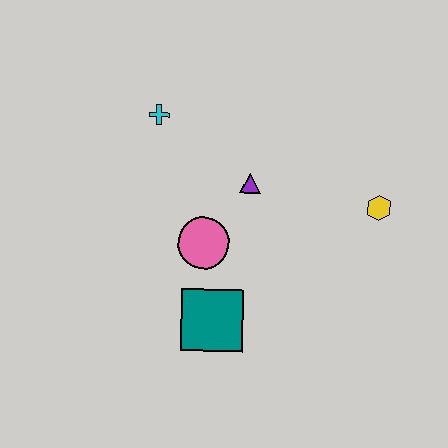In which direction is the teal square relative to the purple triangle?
The teal square is below the purple triangle.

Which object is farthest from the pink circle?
The yellow hexagon is farthest from the pink circle.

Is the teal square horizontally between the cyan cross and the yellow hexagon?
Yes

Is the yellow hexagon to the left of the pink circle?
No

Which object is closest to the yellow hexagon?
The purple triangle is closest to the yellow hexagon.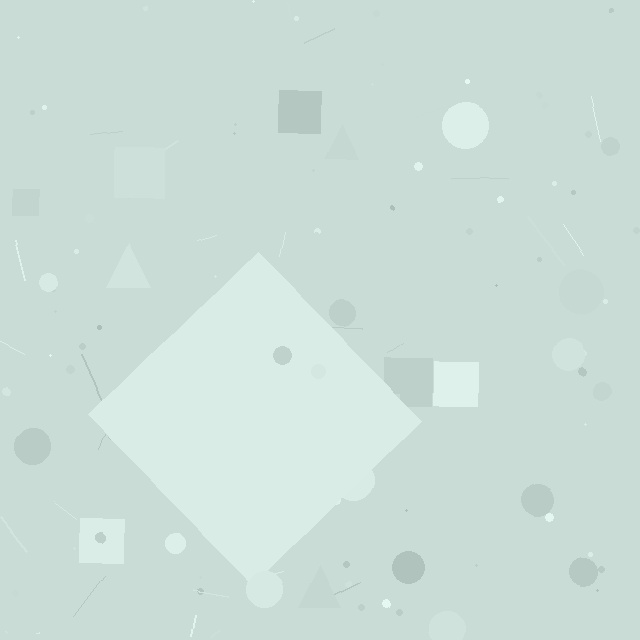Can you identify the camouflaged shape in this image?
The camouflaged shape is a diamond.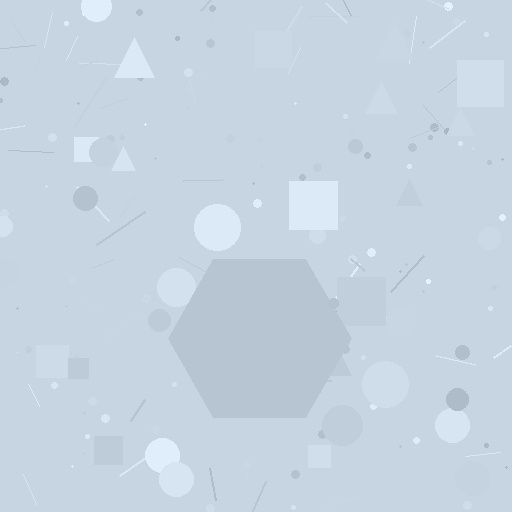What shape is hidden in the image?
A hexagon is hidden in the image.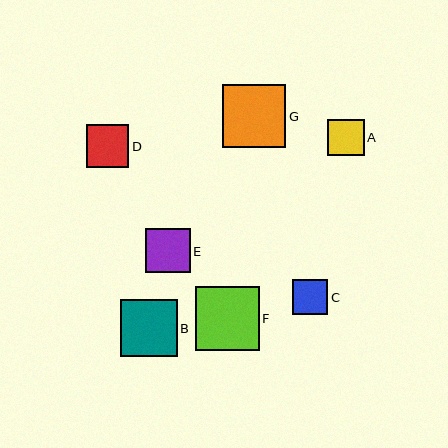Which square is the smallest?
Square C is the smallest with a size of approximately 35 pixels.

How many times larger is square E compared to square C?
Square E is approximately 1.3 times the size of square C.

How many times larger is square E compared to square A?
Square E is approximately 1.2 times the size of square A.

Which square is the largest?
Square F is the largest with a size of approximately 64 pixels.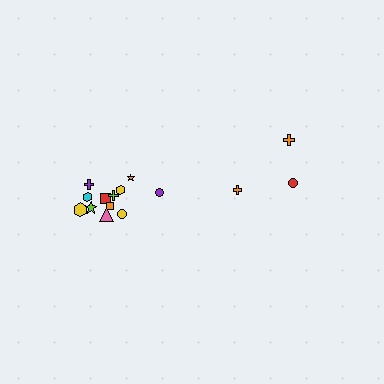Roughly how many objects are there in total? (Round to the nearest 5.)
Roughly 15 objects in total.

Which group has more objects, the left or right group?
The left group.